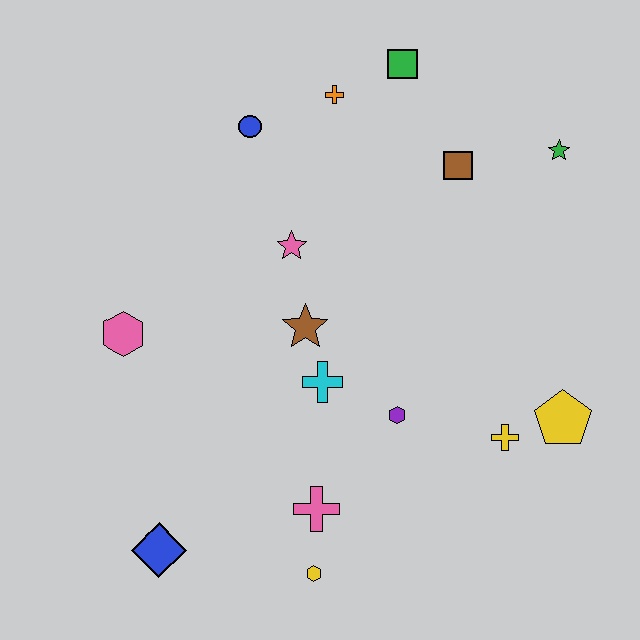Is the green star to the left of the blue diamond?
No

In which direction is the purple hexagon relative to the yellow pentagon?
The purple hexagon is to the left of the yellow pentagon.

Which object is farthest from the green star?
The blue diamond is farthest from the green star.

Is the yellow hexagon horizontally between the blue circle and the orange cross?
Yes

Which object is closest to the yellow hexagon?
The pink cross is closest to the yellow hexagon.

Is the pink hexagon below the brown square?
Yes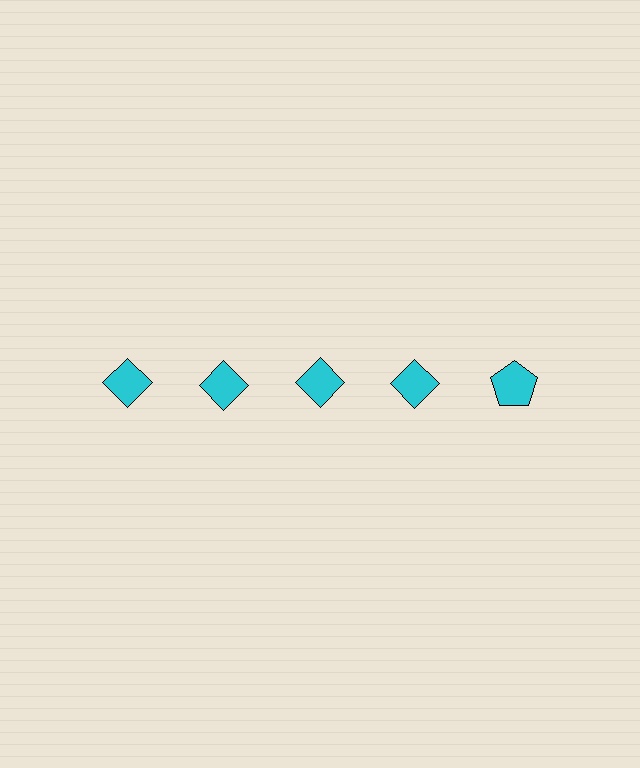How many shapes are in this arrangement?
There are 5 shapes arranged in a grid pattern.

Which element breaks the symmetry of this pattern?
The cyan pentagon in the top row, rightmost column breaks the symmetry. All other shapes are cyan diamonds.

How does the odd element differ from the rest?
It has a different shape: pentagon instead of diamond.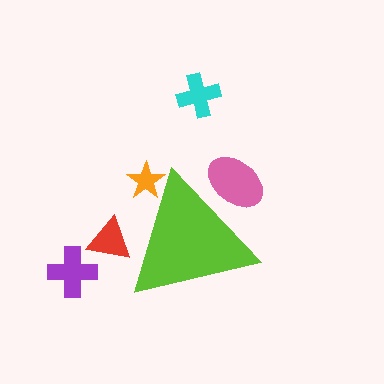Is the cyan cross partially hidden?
No, the cyan cross is fully visible.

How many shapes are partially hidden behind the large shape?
3 shapes are partially hidden.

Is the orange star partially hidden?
Yes, the orange star is partially hidden behind the lime triangle.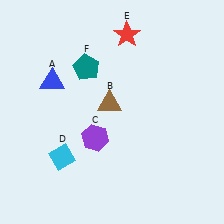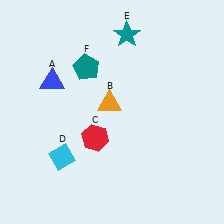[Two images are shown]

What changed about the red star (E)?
In Image 1, E is red. In Image 2, it changed to teal.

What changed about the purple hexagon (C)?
In Image 1, C is purple. In Image 2, it changed to red.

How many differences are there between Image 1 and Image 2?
There are 3 differences between the two images.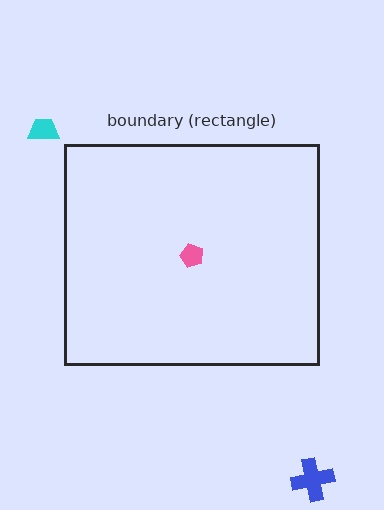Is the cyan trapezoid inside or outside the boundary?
Outside.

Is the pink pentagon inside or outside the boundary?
Inside.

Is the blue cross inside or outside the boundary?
Outside.